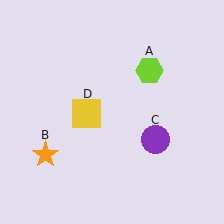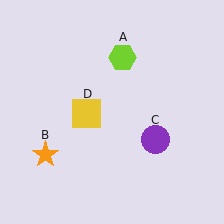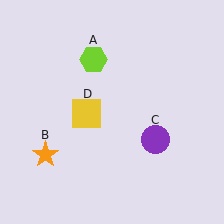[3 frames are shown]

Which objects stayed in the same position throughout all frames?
Orange star (object B) and purple circle (object C) and yellow square (object D) remained stationary.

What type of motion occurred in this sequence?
The lime hexagon (object A) rotated counterclockwise around the center of the scene.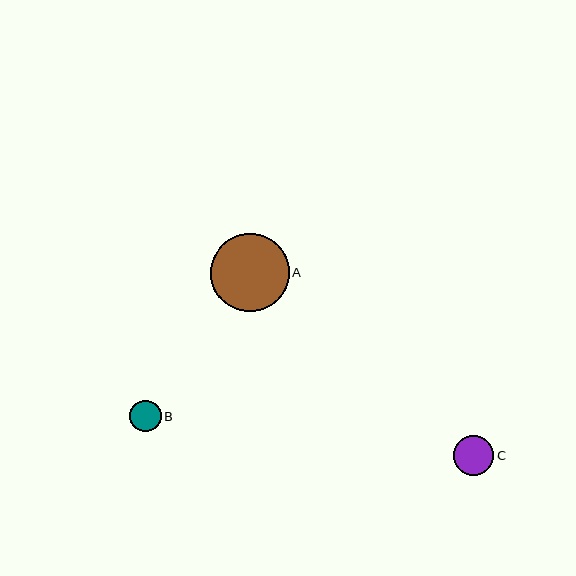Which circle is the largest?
Circle A is the largest with a size of approximately 78 pixels.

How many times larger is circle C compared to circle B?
Circle C is approximately 1.3 times the size of circle B.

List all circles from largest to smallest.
From largest to smallest: A, C, B.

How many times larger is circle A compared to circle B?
Circle A is approximately 2.5 times the size of circle B.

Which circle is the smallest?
Circle B is the smallest with a size of approximately 32 pixels.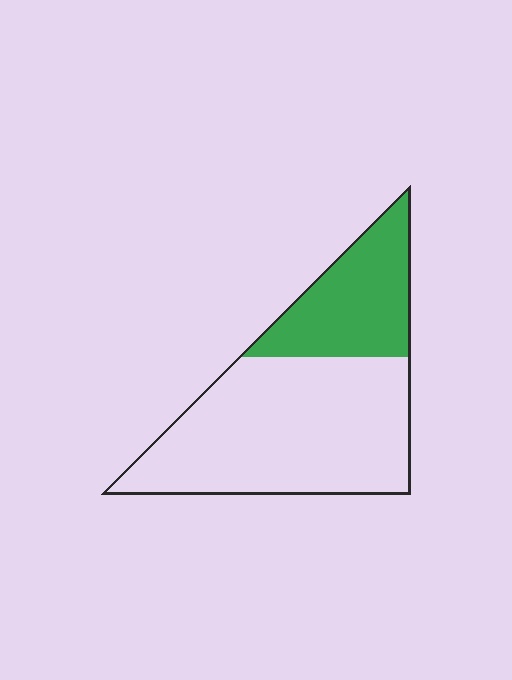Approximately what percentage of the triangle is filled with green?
Approximately 30%.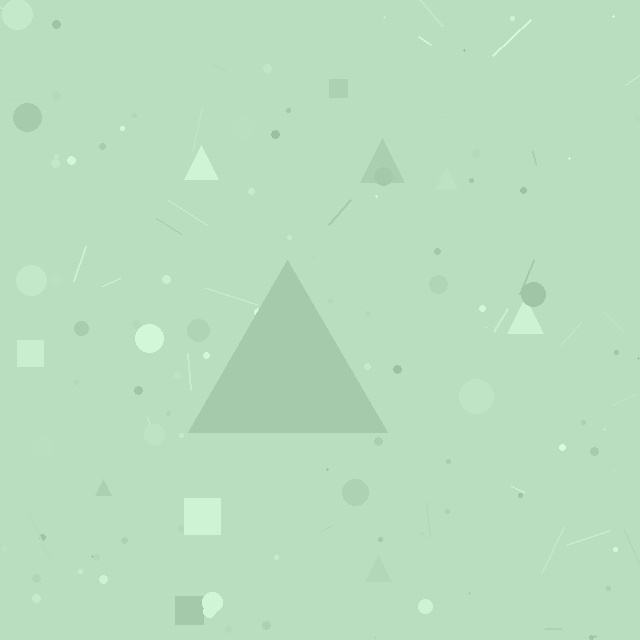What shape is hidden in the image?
A triangle is hidden in the image.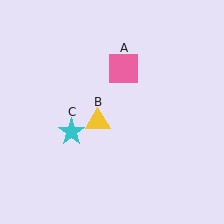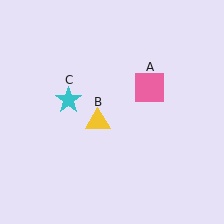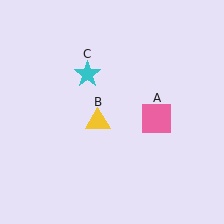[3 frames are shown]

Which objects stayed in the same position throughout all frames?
Yellow triangle (object B) remained stationary.